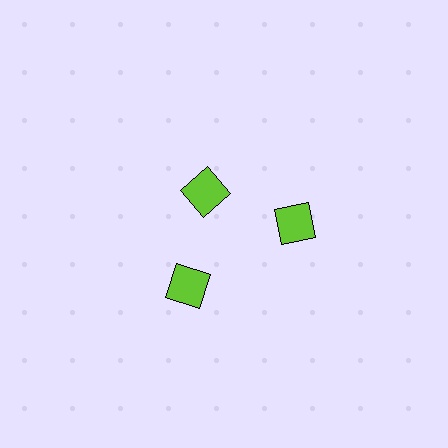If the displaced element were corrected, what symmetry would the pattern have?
It would have 3-fold rotational symmetry — the pattern would map onto itself every 120 degrees.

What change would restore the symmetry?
The symmetry would be restored by moving it outward, back onto the ring so that all 3 squares sit at equal angles and equal distance from the center.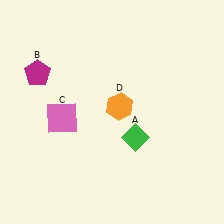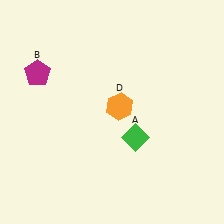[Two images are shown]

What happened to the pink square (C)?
The pink square (C) was removed in Image 2. It was in the bottom-left area of Image 1.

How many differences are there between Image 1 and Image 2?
There is 1 difference between the two images.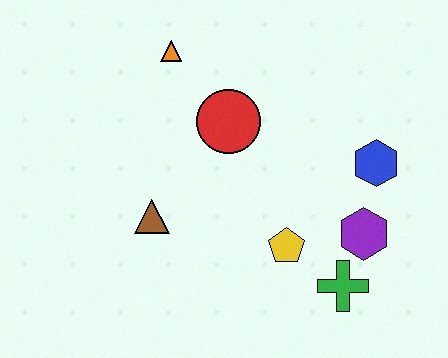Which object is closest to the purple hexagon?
The green cross is closest to the purple hexagon.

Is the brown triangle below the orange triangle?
Yes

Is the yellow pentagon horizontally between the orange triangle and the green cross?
Yes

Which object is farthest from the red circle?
The green cross is farthest from the red circle.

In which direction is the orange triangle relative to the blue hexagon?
The orange triangle is to the left of the blue hexagon.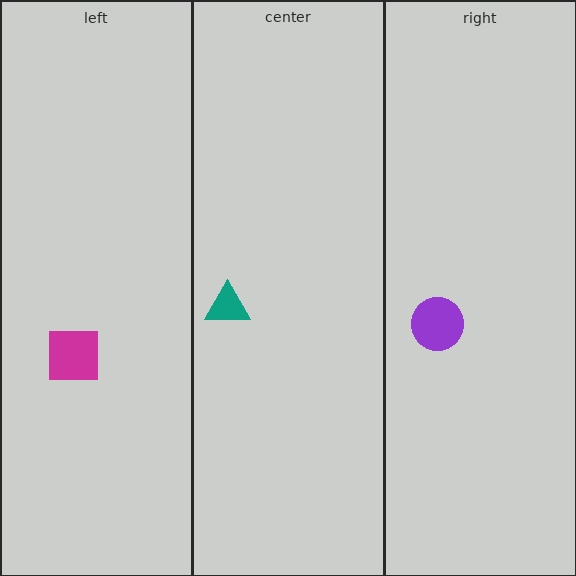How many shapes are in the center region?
1.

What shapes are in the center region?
The teal triangle.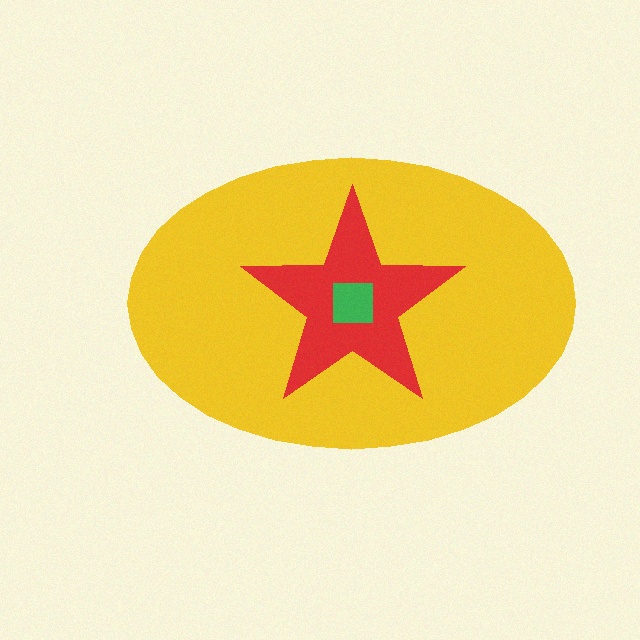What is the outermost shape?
The yellow ellipse.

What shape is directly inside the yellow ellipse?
The red star.